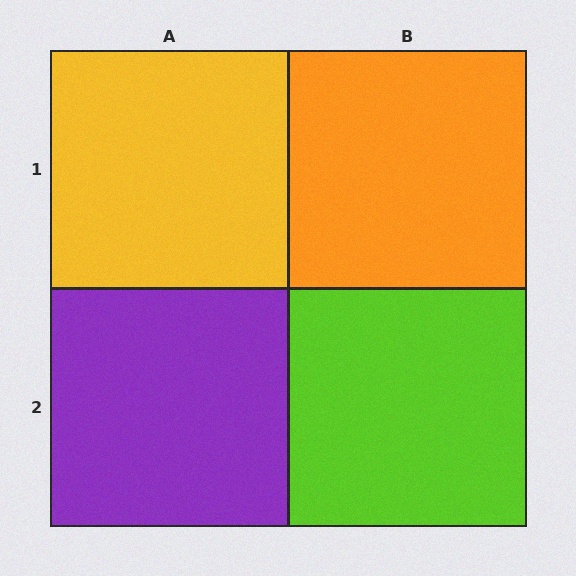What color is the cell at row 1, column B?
Orange.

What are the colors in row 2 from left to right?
Purple, lime.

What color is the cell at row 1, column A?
Yellow.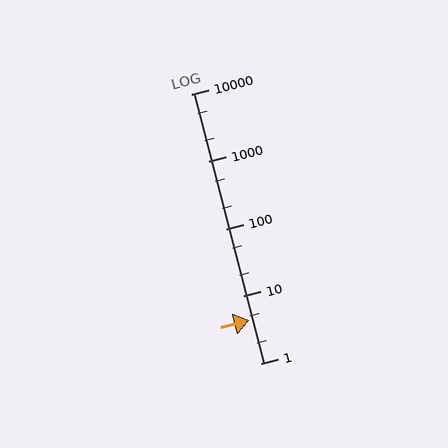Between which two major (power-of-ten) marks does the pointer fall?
The pointer is between 1 and 10.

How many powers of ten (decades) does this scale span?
The scale spans 4 decades, from 1 to 10000.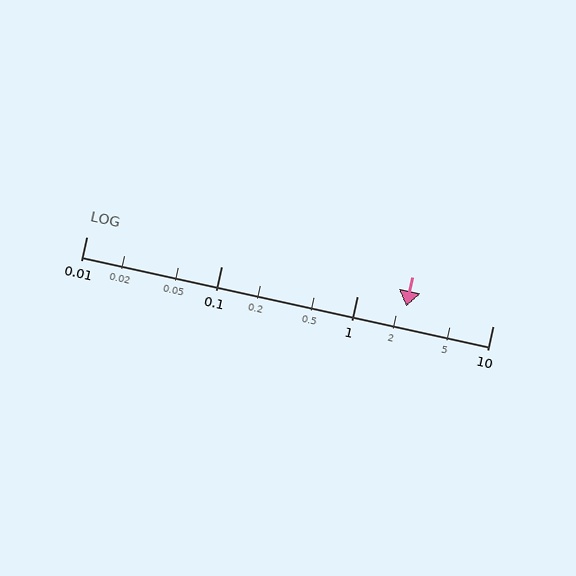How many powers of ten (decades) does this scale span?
The scale spans 3 decades, from 0.01 to 10.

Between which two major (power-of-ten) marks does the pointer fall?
The pointer is between 1 and 10.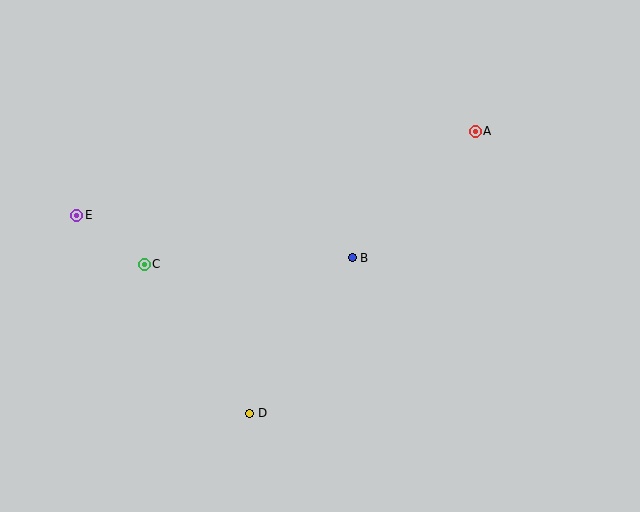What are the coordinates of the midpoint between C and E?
The midpoint between C and E is at (110, 240).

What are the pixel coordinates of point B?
Point B is at (352, 258).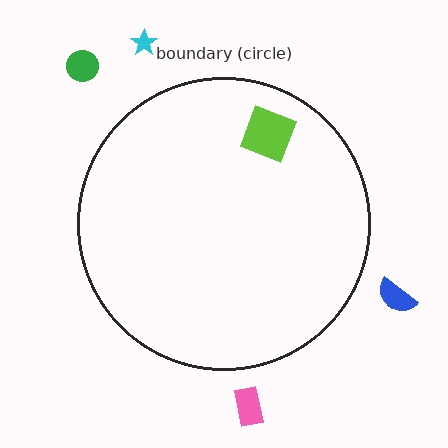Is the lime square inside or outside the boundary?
Inside.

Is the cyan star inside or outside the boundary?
Outside.